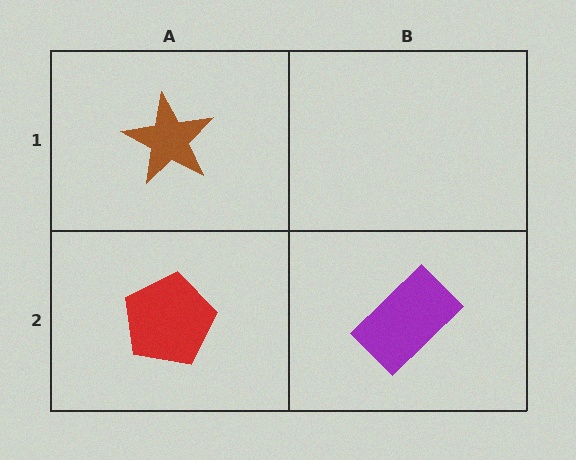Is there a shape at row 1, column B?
No, that cell is empty.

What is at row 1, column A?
A brown star.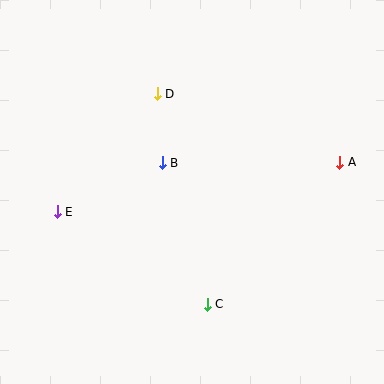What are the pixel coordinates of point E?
Point E is at (57, 212).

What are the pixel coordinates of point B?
Point B is at (162, 163).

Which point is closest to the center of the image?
Point B at (162, 163) is closest to the center.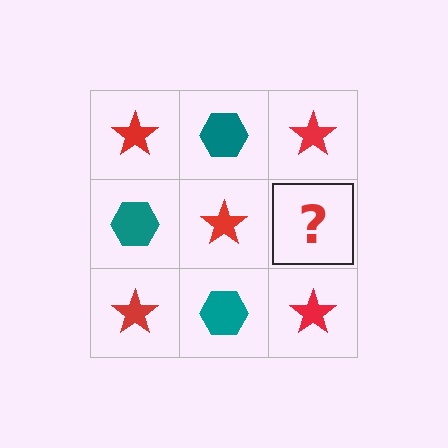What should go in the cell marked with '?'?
The missing cell should contain a teal hexagon.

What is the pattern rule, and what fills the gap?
The rule is that it alternates red star and teal hexagon in a checkerboard pattern. The gap should be filled with a teal hexagon.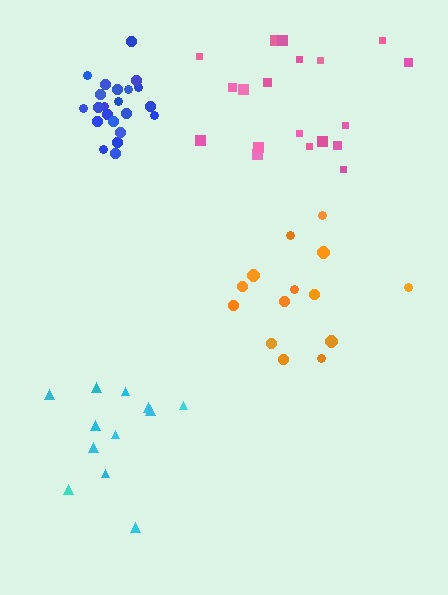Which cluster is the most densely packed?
Blue.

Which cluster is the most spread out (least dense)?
Orange.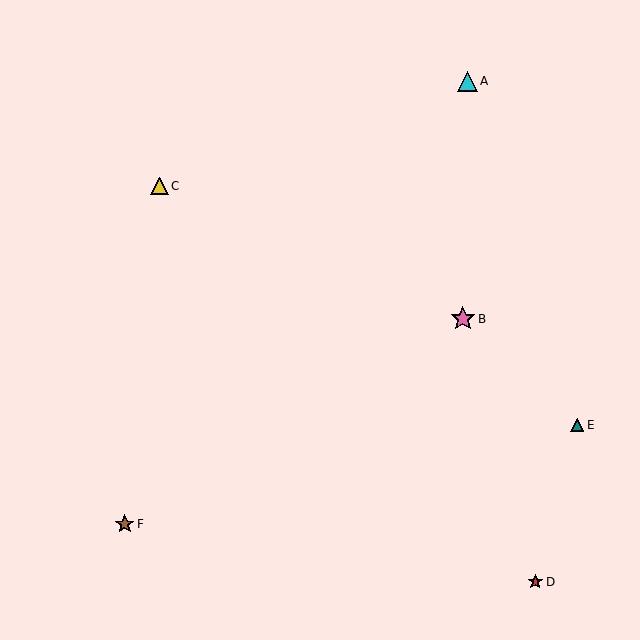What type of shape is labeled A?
Shape A is a cyan triangle.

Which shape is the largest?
The pink star (labeled B) is the largest.